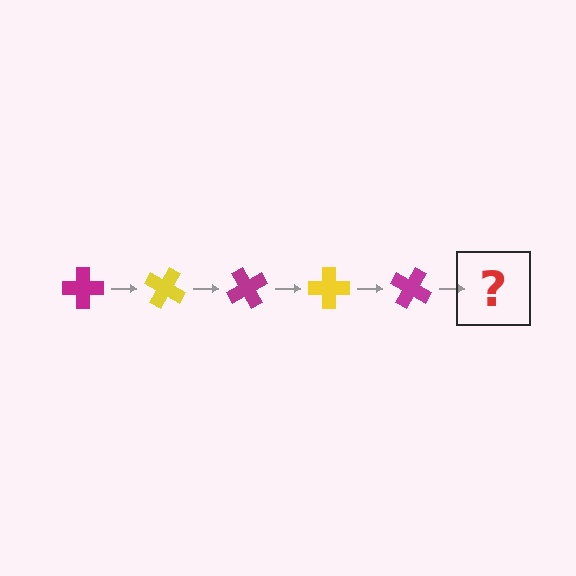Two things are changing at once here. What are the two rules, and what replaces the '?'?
The two rules are that it rotates 30 degrees each step and the color cycles through magenta and yellow. The '?' should be a yellow cross, rotated 150 degrees from the start.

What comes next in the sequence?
The next element should be a yellow cross, rotated 150 degrees from the start.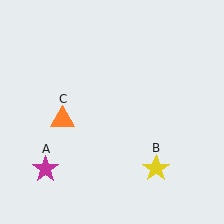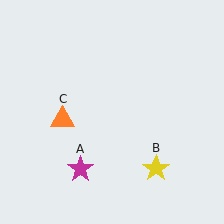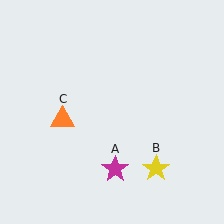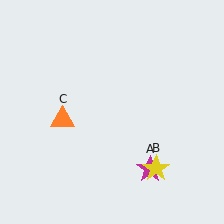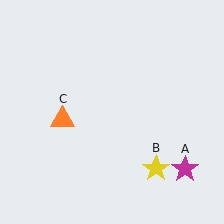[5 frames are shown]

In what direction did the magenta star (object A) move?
The magenta star (object A) moved right.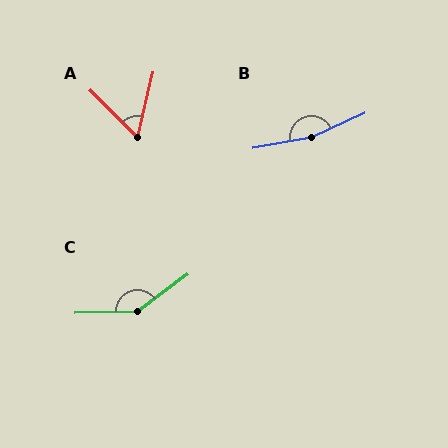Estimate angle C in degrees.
Approximately 145 degrees.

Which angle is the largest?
B, at approximately 165 degrees.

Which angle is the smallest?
A, at approximately 58 degrees.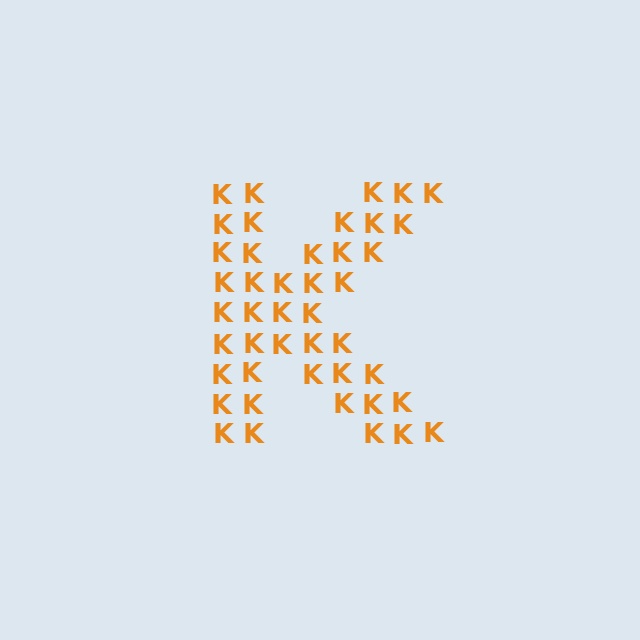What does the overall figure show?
The overall figure shows the letter K.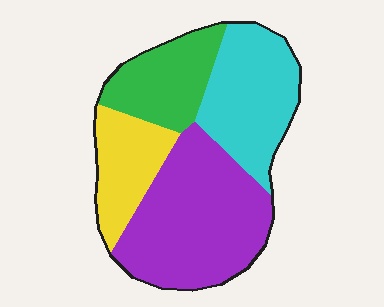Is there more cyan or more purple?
Purple.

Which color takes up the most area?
Purple, at roughly 40%.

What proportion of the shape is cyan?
Cyan covers 26% of the shape.